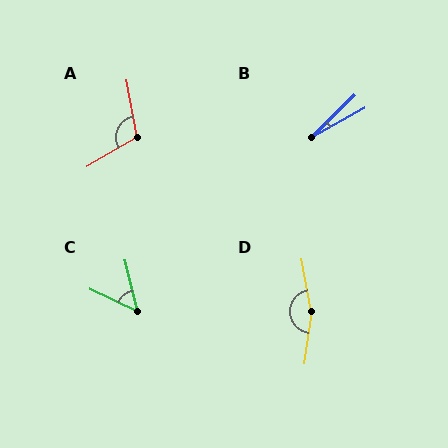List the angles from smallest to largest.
B (16°), C (51°), A (110°), D (162°).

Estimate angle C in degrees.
Approximately 51 degrees.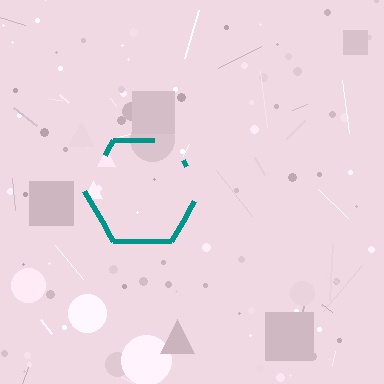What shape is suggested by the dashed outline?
The dashed outline suggests a hexagon.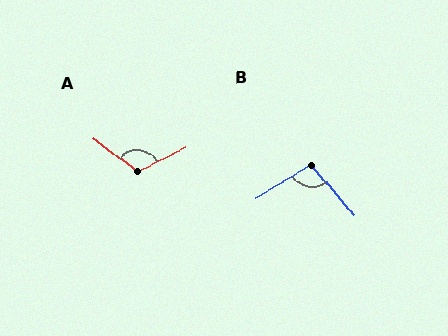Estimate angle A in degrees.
Approximately 117 degrees.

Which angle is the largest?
A, at approximately 117 degrees.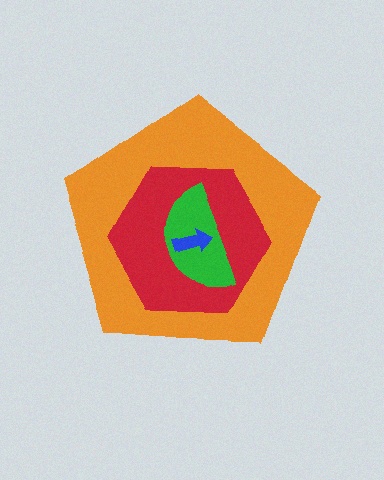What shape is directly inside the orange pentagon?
The red hexagon.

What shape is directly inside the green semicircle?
The blue arrow.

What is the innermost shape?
The blue arrow.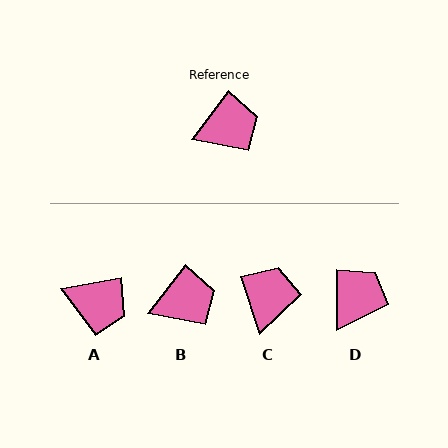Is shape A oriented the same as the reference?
No, it is off by about 43 degrees.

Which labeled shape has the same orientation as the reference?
B.